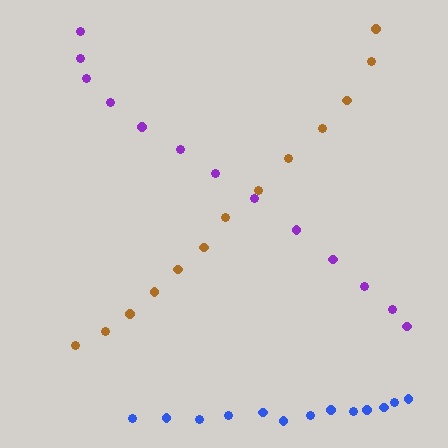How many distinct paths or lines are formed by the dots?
There are 3 distinct paths.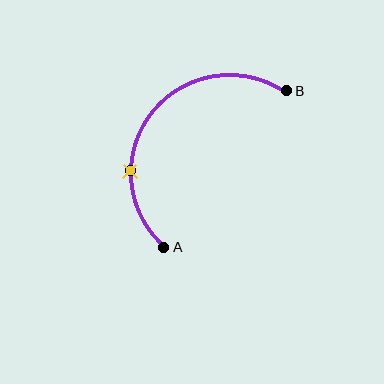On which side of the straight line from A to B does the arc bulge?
The arc bulges above and to the left of the straight line connecting A and B.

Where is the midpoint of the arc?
The arc midpoint is the point on the curve farthest from the straight line joining A and B. It sits above and to the left of that line.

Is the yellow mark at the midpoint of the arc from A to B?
No. The yellow mark lies on the arc but is closer to endpoint A. The arc midpoint would be at the point on the curve equidistant along the arc from both A and B.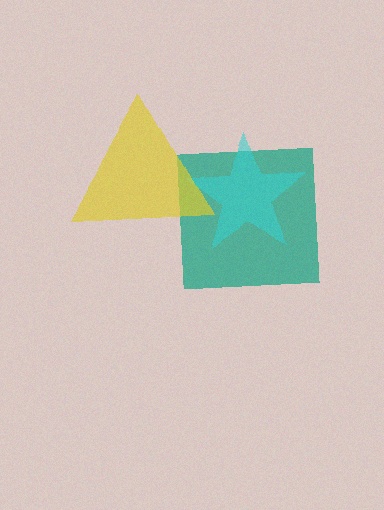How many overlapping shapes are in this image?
There are 3 overlapping shapes in the image.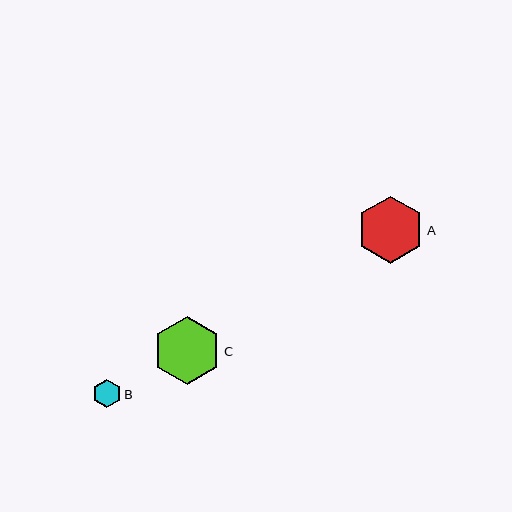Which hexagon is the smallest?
Hexagon B is the smallest with a size of approximately 29 pixels.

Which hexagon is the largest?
Hexagon C is the largest with a size of approximately 68 pixels.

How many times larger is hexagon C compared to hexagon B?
Hexagon C is approximately 2.4 times the size of hexagon B.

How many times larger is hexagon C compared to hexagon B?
Hexagon C is approximately 2.4 times the size of hexagon B.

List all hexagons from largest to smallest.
From largest to smallest: C, A, B.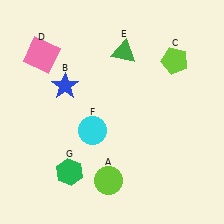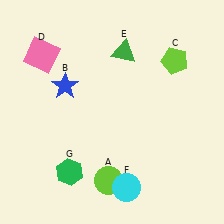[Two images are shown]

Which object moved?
The cyan circle (F) moved down.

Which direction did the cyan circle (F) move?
The cyan circle (F) moved down.